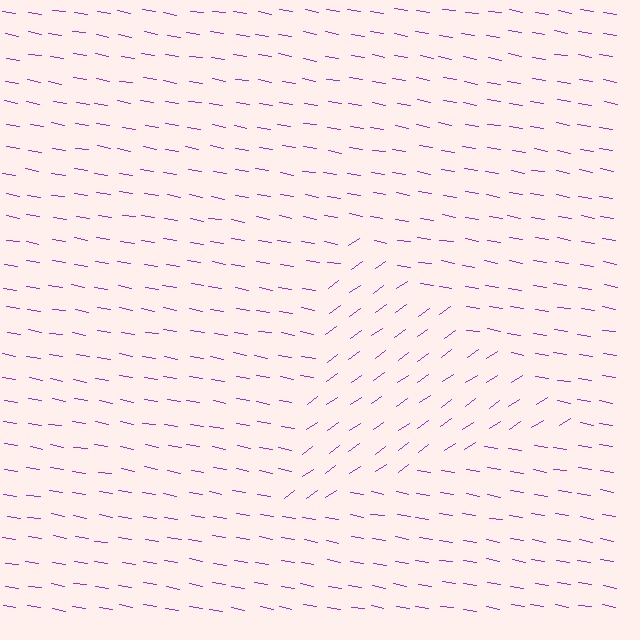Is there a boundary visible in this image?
Yes, there is a texture boundary formed by a change in line orientation.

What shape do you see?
I see a triangle.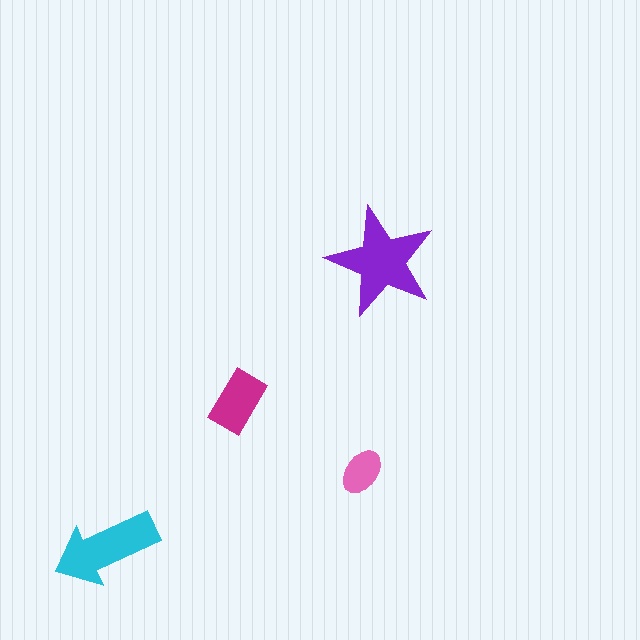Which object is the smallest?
The pink ellipse.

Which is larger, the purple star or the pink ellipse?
The purple star.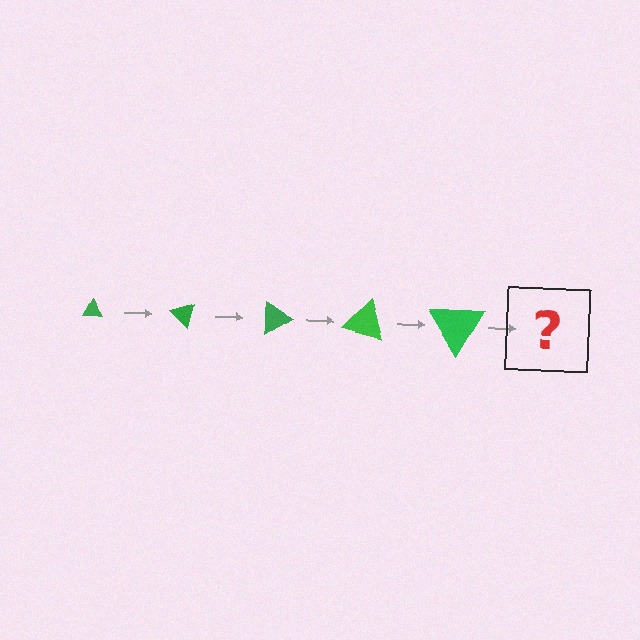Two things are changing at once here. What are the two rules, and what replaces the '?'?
The two rules are that the triangle grows larger each step and it rotates 45 degrees each step. The '?' should be a triangle, larger than the previous one and rotated 225 degrees from the start.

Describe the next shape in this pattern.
It should be a triangle, larger than the previous one and rotated 225 degrees from the start.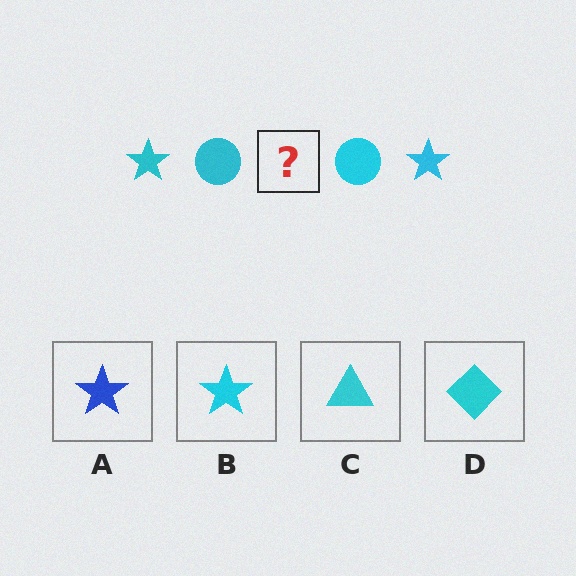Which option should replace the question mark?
Option B.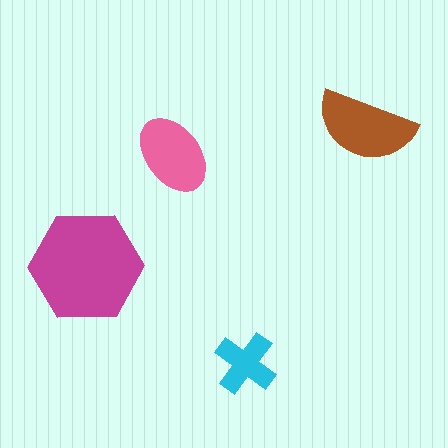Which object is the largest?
The magenta hexagon.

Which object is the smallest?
The cyan cross.